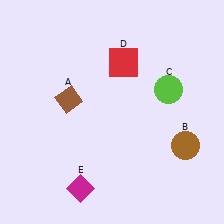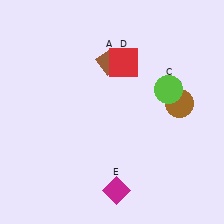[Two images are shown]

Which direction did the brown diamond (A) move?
The brown diamond (A) moved right.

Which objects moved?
The objects that moved are: the brown diamond (A), the brown circle (B), the magenta diamond (E).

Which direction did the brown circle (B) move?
The brown circle (B) moved up.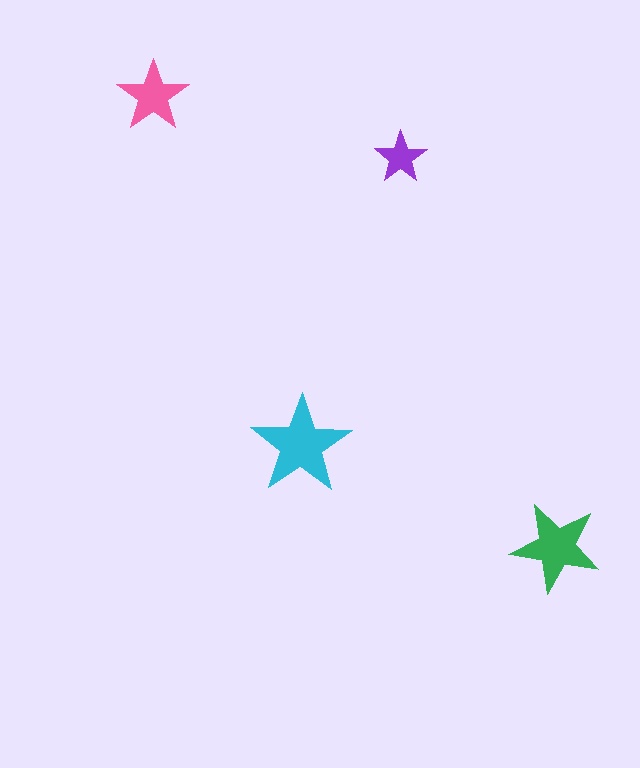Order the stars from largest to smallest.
the cyan one, the green one, the pink one, the purple one.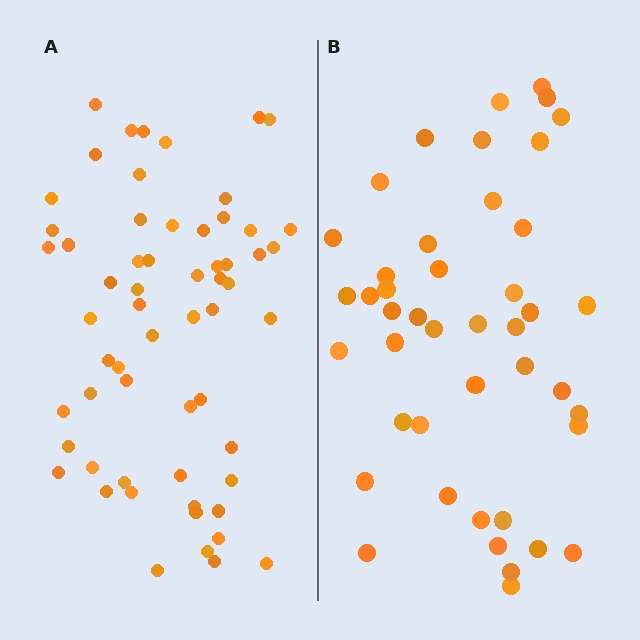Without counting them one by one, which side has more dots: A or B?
Region A (the left region) has more dots.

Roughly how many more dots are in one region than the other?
Region A has approximately 15 more dots than region B.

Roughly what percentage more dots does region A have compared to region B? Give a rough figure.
About 35% more.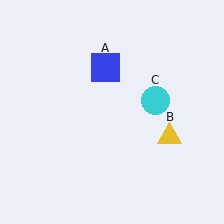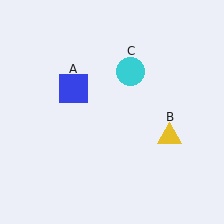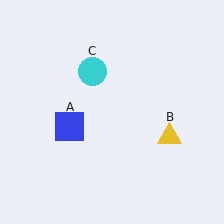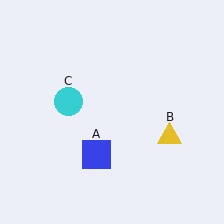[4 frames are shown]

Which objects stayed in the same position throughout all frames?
Yellow triangle (object B) remained stationary.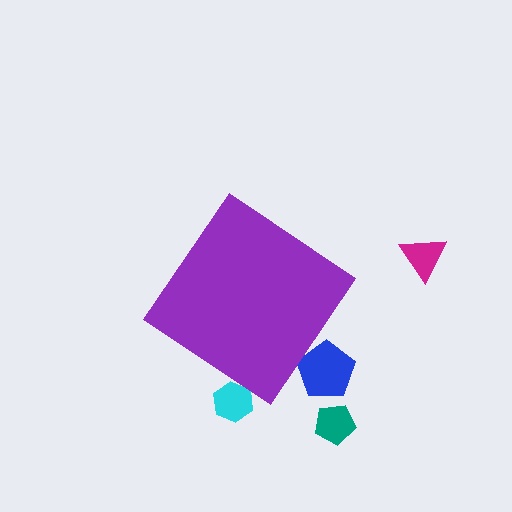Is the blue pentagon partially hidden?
Yes, the blue pentagon is partially hidden behind the purple diamond.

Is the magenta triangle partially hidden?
No, the magenta triangle is fully visible.